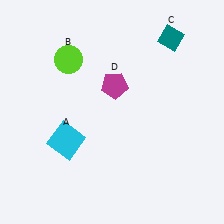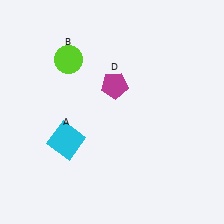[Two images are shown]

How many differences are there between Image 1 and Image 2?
There is 1 difference between the two images.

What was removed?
The teal diamond (C) was removed in Image 2.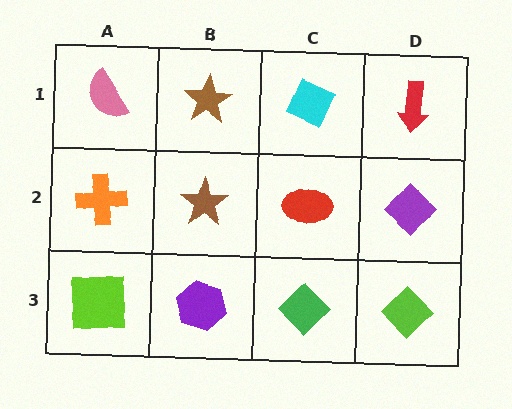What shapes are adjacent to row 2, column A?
A pink semicircle (row 1, column A), a lime square (row 3, column A), a brown star (row 2, column B).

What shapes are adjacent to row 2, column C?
A cyan diamond (row 1, column C), a green diamond (row 3, column C), a brown star (row 2, column B), a purple diamond (row 2, column D).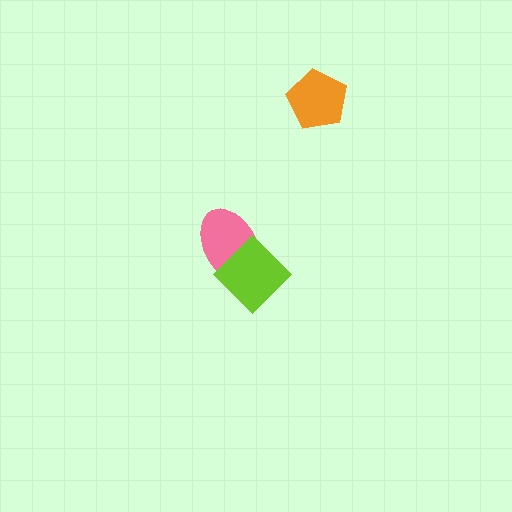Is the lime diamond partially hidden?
No, no other shape covers it.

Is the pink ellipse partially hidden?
Yes, it is partially covered by another shape.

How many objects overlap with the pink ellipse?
1 object overlaps with the pink ellipse.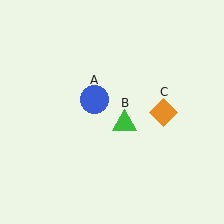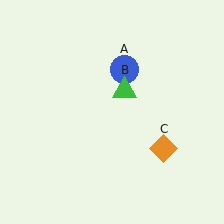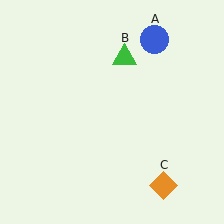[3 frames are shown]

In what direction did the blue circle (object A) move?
The blue circle (object A) moved up and to the right.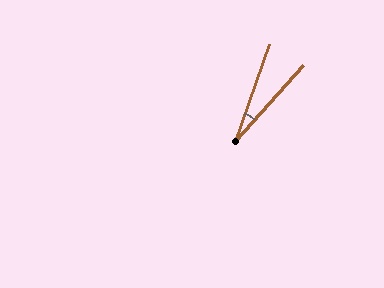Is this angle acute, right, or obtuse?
It is acute.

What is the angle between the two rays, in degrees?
Approximately 22 degrees.